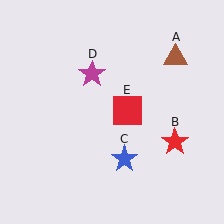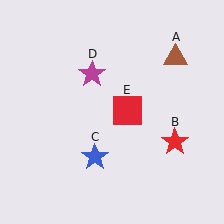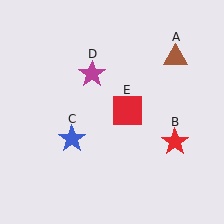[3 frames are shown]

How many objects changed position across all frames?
1 object changed position: blue star (object C).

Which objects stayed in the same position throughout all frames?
Brown triangle (object A) and red star (object B) and magenta star (object D) and red square (object E) remained stationary.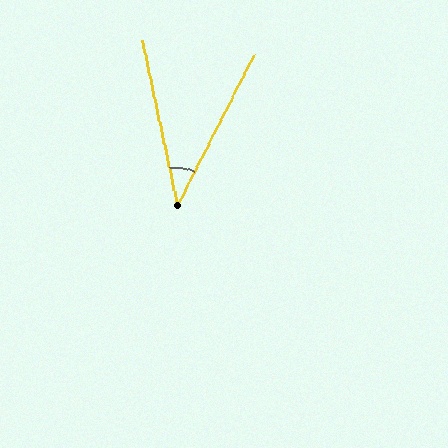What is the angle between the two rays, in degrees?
Approximately 39 degrees.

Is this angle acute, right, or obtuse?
It is acute.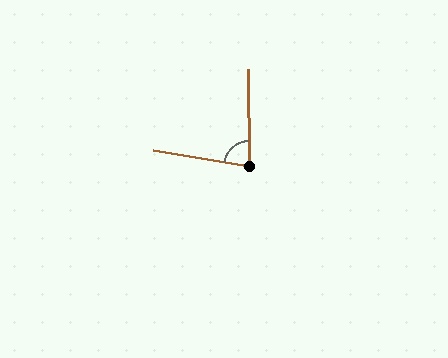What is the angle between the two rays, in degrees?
Approximately 80 degrees.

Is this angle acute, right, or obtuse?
It is acute.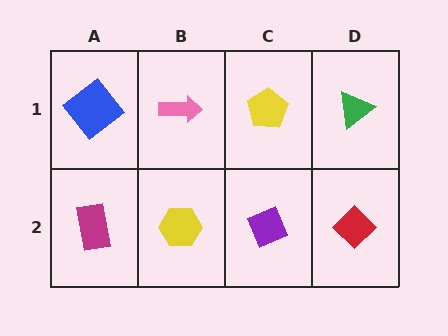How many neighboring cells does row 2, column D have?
2.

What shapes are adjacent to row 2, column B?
A pink arrow (row 1, column B), a magenta rectangle (row 2, column A), a purple diamond (row 2, column C).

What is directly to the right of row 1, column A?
A pink arrow.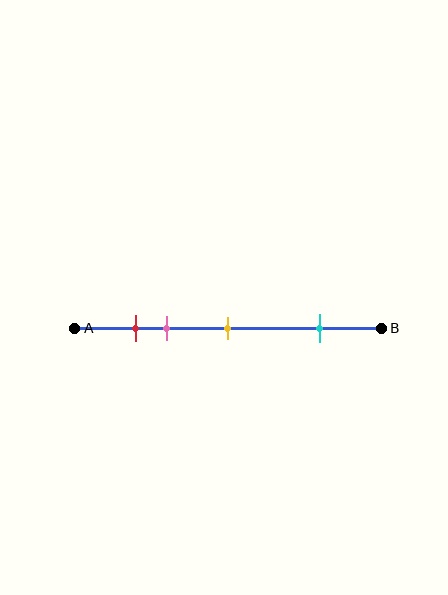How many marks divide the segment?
There are 4 marks dividing the segment.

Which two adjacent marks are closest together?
The red and pink marks are the closest adjacent pair.